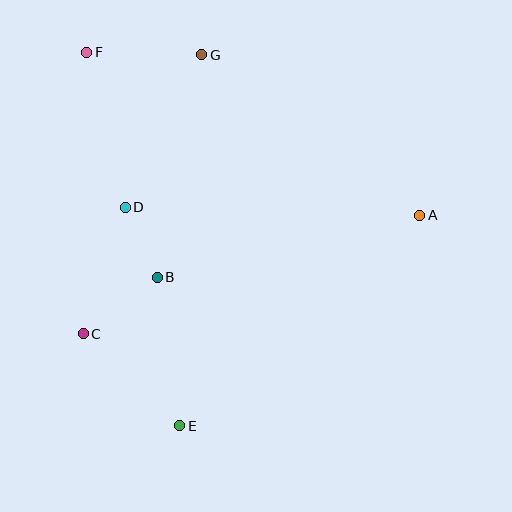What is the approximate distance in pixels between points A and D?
The distance between A and D is approximately 294 pixels.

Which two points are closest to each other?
Points B and D are closest to each other.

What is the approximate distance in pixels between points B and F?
The distance between B and F is approximately 236 pixels.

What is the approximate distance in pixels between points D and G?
The distance between D and G is approximately 171 pixels.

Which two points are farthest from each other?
Points E and F are farthest from each other.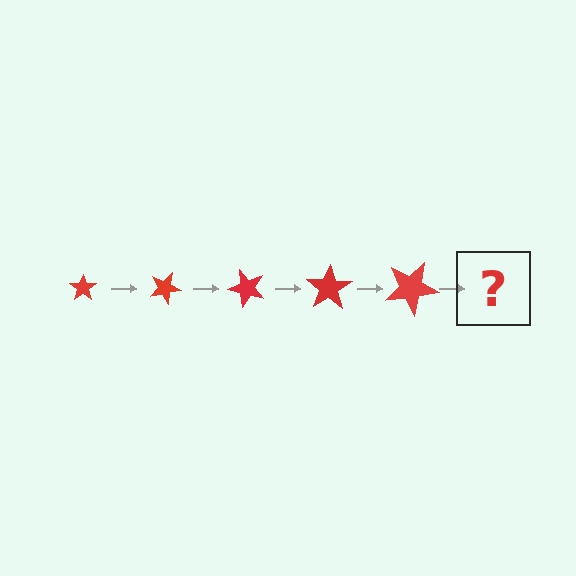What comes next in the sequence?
The next element should be a star, larger than the previous one and rotated 125 degrees from the start.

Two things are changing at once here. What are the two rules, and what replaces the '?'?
The two rules are that the star grows larger each step and it rotates 25 degrees each step. The '?' should be a star, larger than the previous one and rotated 125 degrees from the start.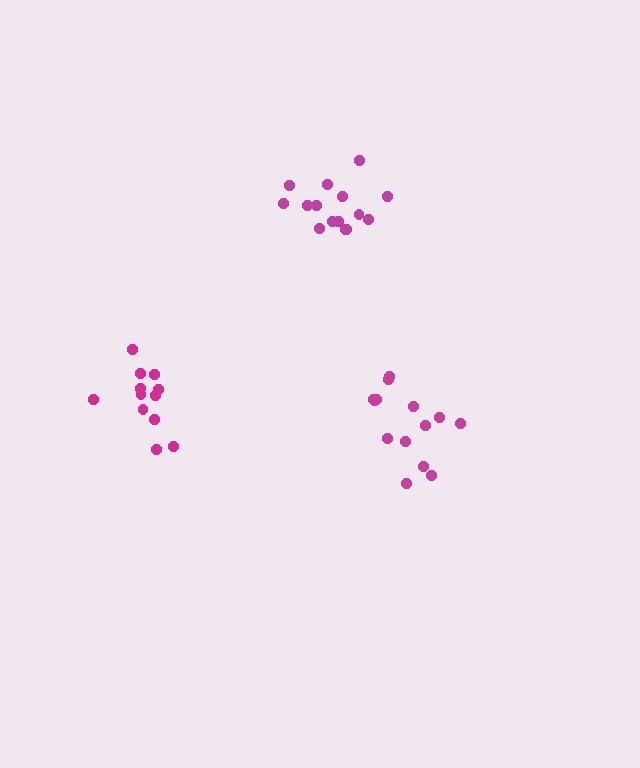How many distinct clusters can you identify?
There are 3 distinct clusters.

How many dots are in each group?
Group 1: 14 dots, Group 2: 15 dots, Group 3: 12 dots (41 total).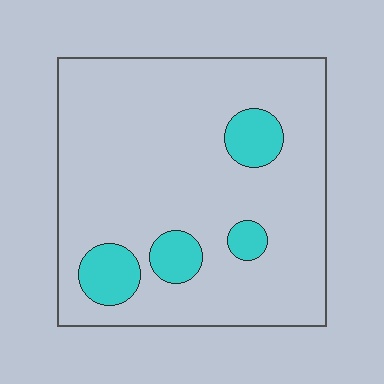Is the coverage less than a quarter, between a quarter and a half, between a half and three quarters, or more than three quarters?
Less than a quarter.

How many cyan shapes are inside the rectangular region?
4.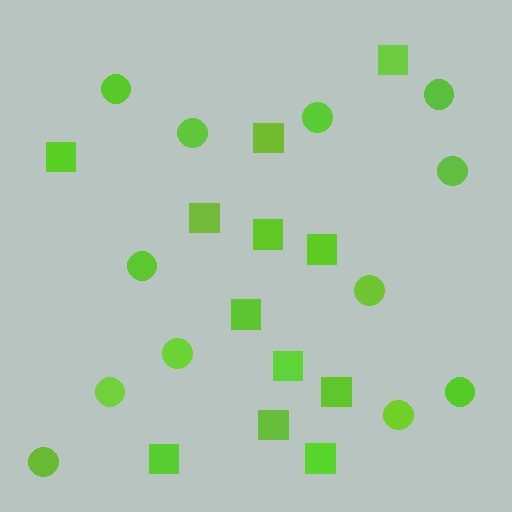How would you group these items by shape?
There are 2 groups: one group of squares (12) and one group of circles (12).